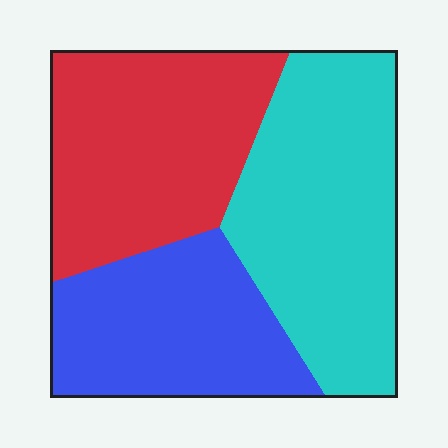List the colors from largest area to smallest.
From largest to smallest: cyan, red, blue.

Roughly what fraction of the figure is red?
Red covers around 35% of the figure.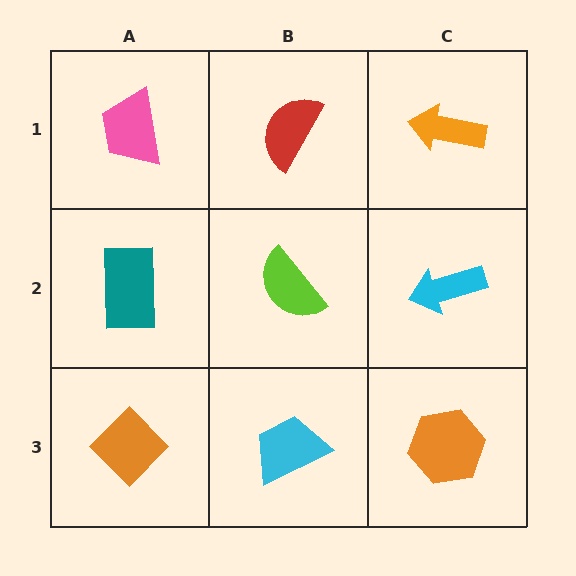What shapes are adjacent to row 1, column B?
A lime semicircle (row 2, column B), a pink trapezoid (row 1, column A), an orange arrow (row 1, column C).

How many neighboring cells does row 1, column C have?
2.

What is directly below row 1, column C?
A cyan arrow.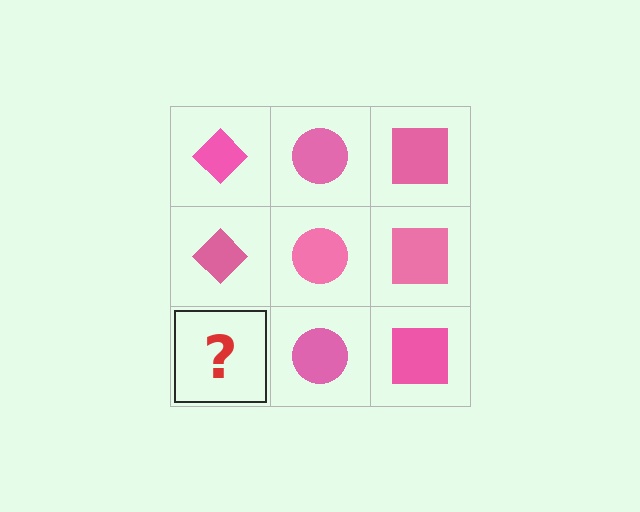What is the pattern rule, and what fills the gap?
The rule is that each column has a consistent shape. The gap should be filled with a pink diamond.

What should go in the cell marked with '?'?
The missing cell should contain a pink diamond.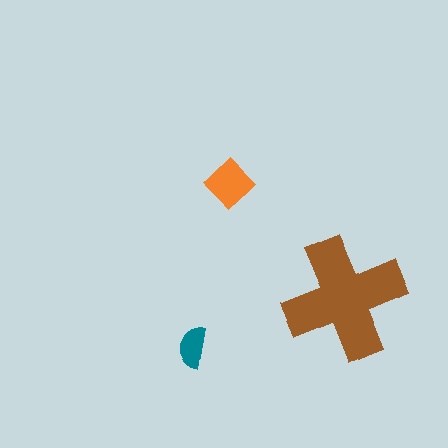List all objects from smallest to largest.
The teal semicircle, the orange diamond, the brown cross.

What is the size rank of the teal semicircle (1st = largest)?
3rd.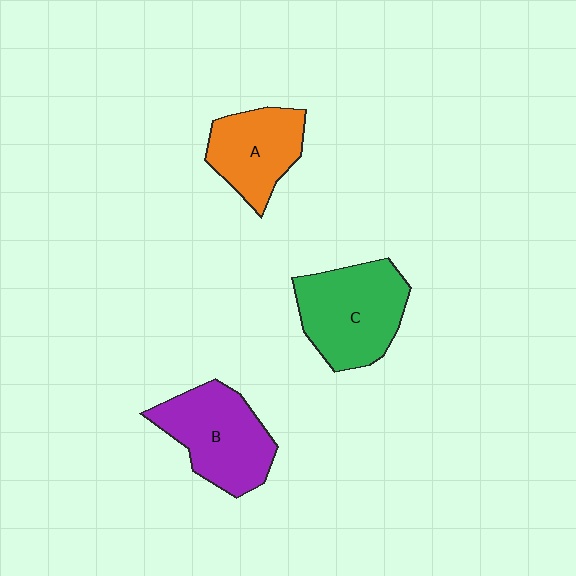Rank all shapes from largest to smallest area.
From largest to smallest: C (green), B (purple), A (orange).